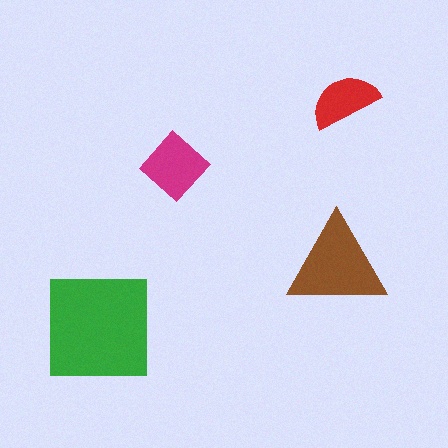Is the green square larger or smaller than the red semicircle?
Larger.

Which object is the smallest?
The red semicircle.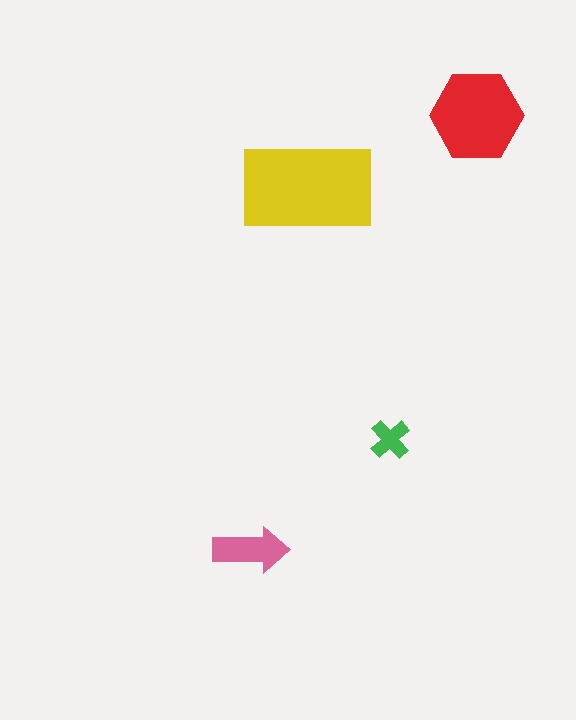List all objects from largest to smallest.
The yellow rectangle, the red hexagon, the pink arrow, the green cross.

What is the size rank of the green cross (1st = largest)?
4th.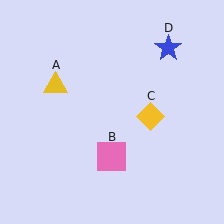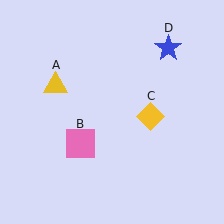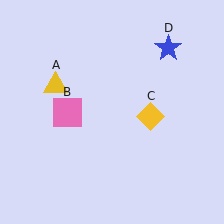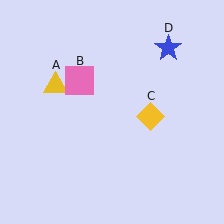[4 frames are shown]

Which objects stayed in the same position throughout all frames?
Yellow triangle (object A) and yellow diamond (object C) and blue star (object D) remained stationary.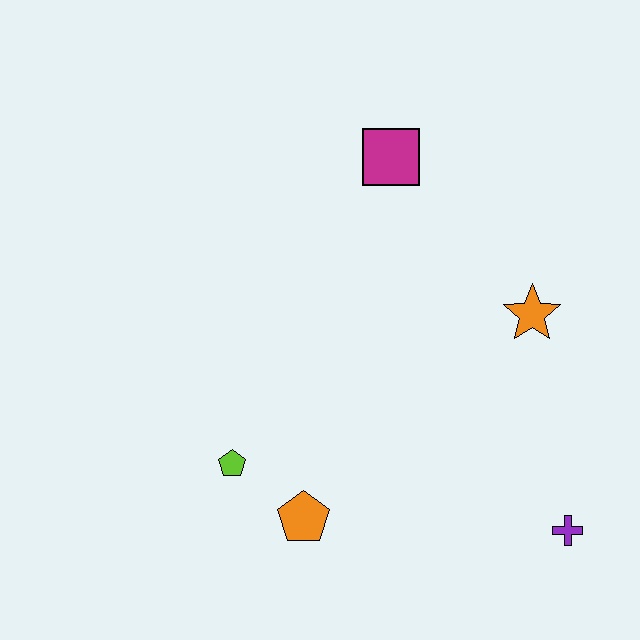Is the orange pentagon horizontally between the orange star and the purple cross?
No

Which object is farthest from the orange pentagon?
The magenta square is farthest from the orange pentagon.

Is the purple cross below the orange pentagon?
Yes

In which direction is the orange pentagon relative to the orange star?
The orange pentagon is to the left of the orange star.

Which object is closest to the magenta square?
The orange star is closest to the magenta square.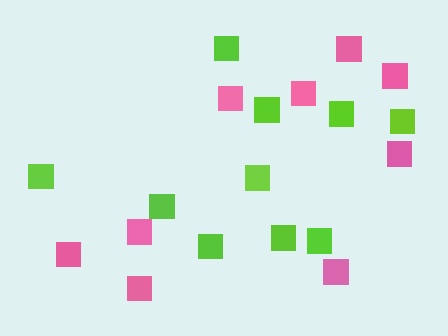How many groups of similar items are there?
There are 2 groups: one group of pink squares (9) and one group of lime squares (10).